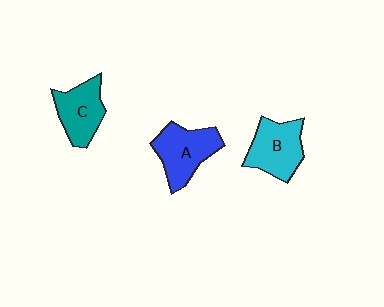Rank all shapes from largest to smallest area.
From largest to smallest: A (blue), B (cyan), C (teal).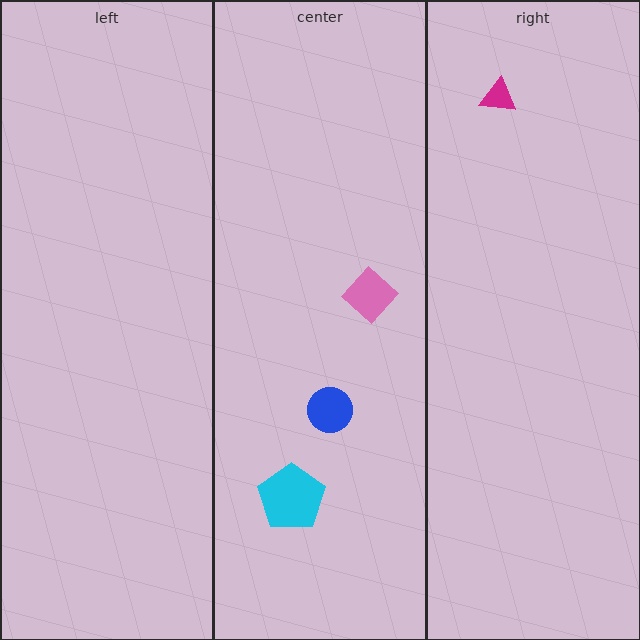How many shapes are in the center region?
3.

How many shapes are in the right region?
1.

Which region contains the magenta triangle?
The right region.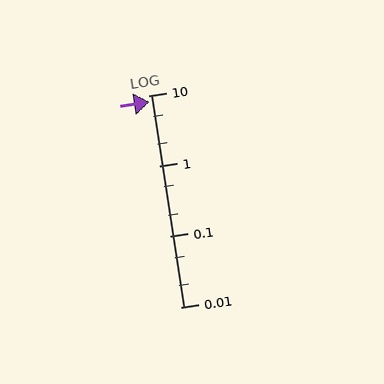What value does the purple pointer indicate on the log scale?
The pointer indicates approximately 8.2.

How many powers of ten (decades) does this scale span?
The scale spans 3 decades, from 0.01 to 10.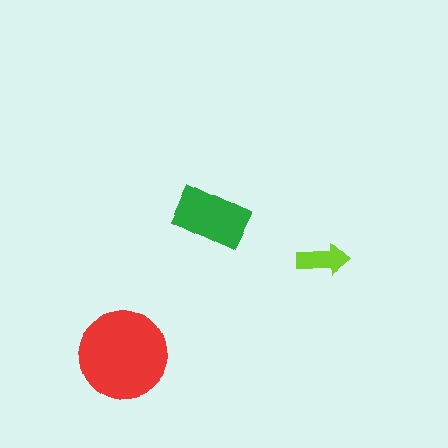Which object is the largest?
The red circle.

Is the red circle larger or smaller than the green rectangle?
Larger.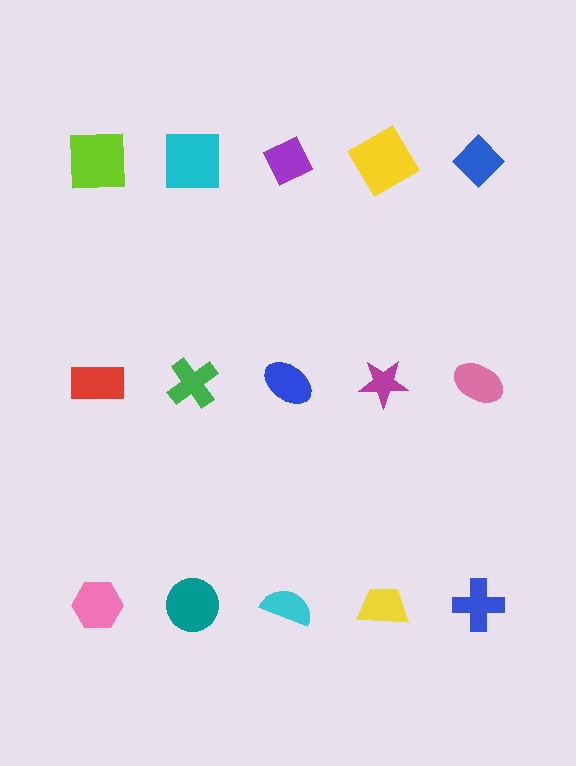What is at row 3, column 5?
A blue cross.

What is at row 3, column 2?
A teal circle.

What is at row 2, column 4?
A magenta star.